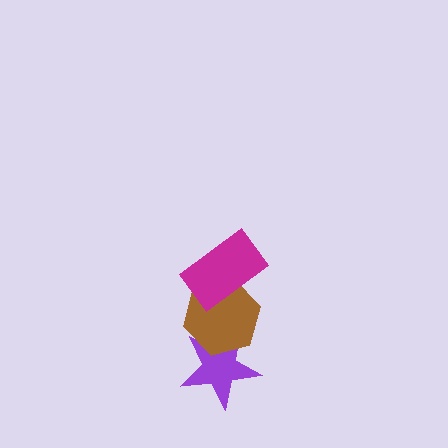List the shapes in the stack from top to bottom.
From top to bottom: the magenta rectangle, the brown hexagon, the purple star.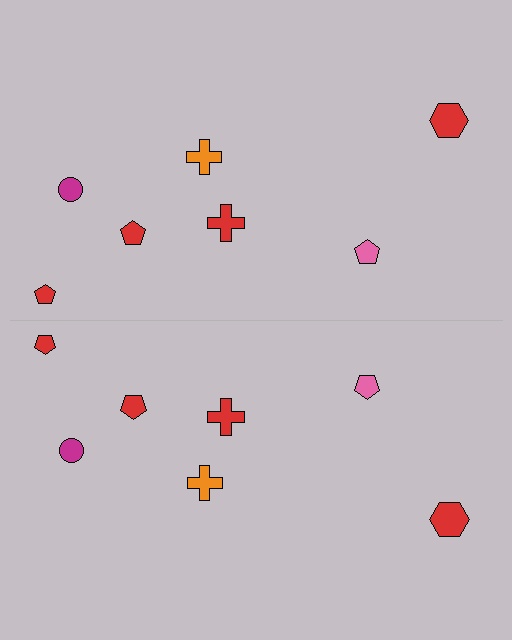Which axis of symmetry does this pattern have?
The pattern has a horizontal axis of symmetry running through the center of the image.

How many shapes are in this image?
There are 14 shapes in this image.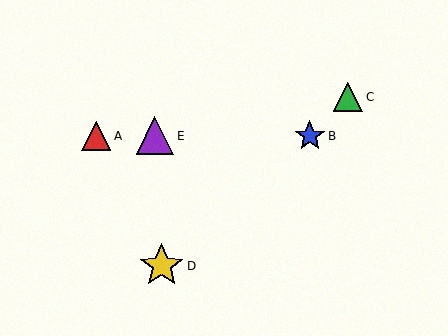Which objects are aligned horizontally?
Objects A, B, E are aligned horizontally.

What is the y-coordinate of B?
Object B is at y≈136.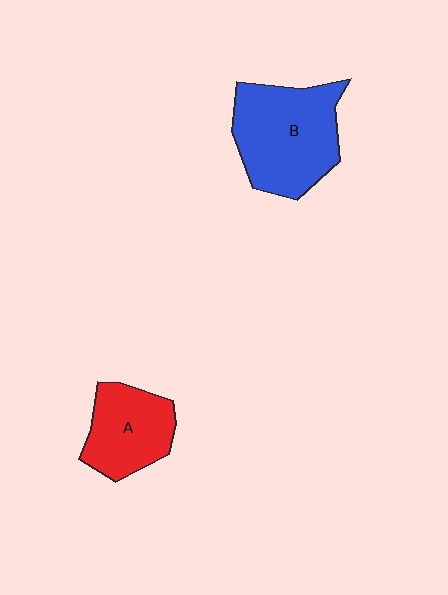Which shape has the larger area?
Shape B (blue).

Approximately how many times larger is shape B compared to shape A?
Approximately 1.5 times.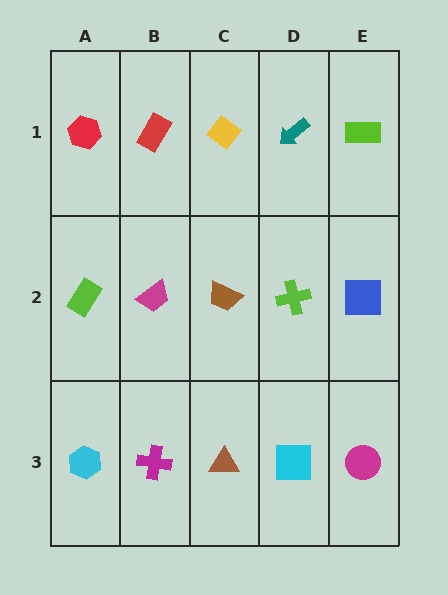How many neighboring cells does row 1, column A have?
2.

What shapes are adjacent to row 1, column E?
A blue square (row 2, column E), a teal arrow (row 1, column D).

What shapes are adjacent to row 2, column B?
A red rectangle (row 1, column B), a magenta cross (row 3, column B), a lime rectangle (row 2, column A), a brown trapezoid (row 2, column C).